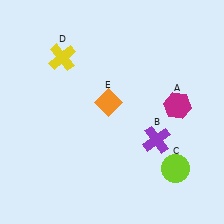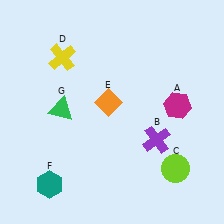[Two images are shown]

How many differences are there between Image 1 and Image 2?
There are 2 differences between the two images.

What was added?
A teal hexagon (F), a green triangle (G) were added in Image 2.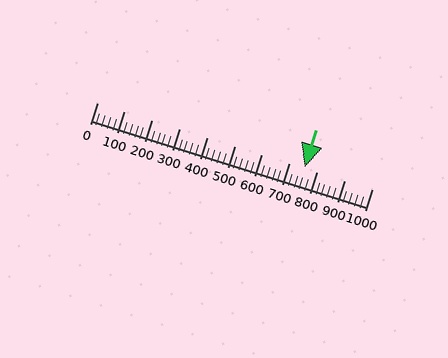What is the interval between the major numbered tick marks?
The major tick marks are spaced 100 units apart.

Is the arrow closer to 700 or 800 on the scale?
The arrow is closer to 800.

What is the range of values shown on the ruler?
The ruler shows values from 0 to 1000.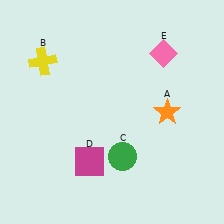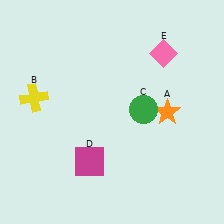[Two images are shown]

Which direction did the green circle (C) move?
The green circle (C) moved up.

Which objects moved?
The objects that moved are: the yellow cross (B), the green circle (C).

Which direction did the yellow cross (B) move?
The yellow cross (B) moved down.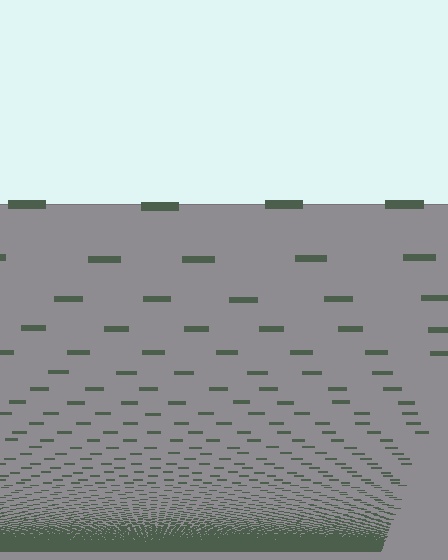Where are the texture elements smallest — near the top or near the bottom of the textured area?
Near the bottom.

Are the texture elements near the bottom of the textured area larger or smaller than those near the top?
Smaller. The gradient is inverted — elements near the bottom are smaller and denser.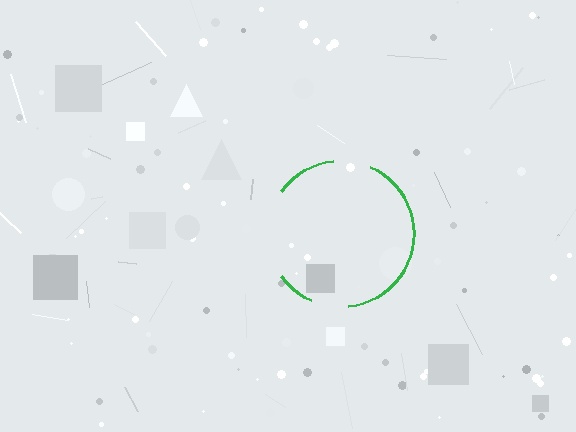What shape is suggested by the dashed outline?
The dashed outline suggests a circle.